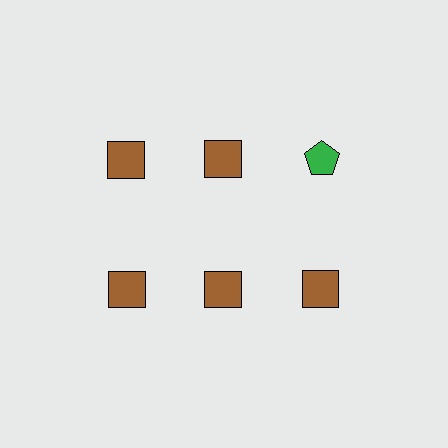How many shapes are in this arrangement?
There are 6 shapes arranged in a grid pattern.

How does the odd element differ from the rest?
It differs in both color (green instead of brown) and shape (pentagon instead of square).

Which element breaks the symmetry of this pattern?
The green pentagon in the top row, center column breaks the symmetry. All other shapes are brown squares.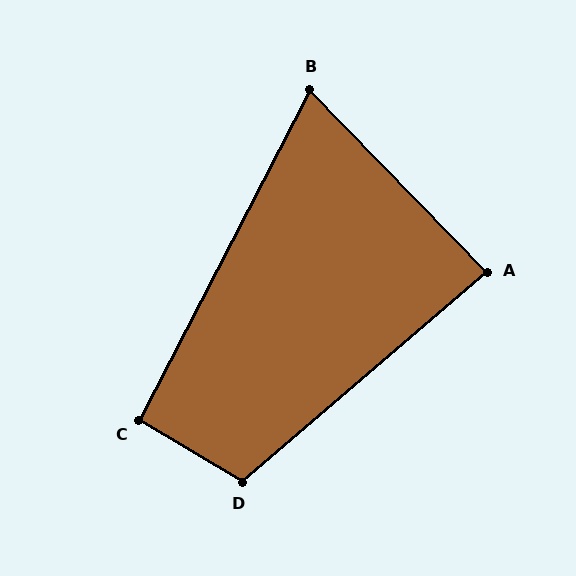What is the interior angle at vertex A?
Approximately 86 degrees (approximately right).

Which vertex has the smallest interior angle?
B, at approximately 71 degrees.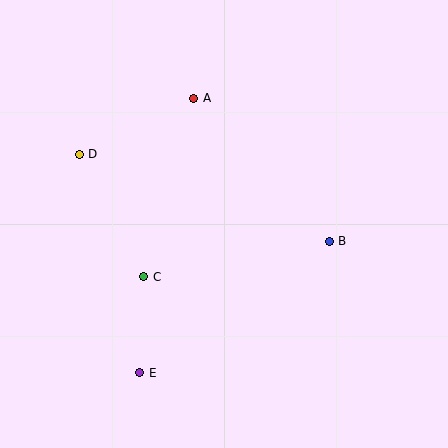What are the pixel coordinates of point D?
Point D is at (79, 154).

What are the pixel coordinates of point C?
Point C is at (144, 277).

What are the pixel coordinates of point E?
Point E is at (140, 373).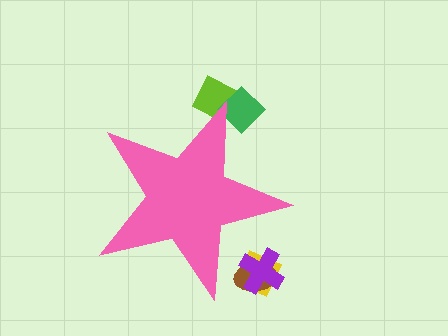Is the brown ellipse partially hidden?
Yes, the brown ellipse is partially hidden behind the pink star.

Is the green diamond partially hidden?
Yes, the green diamond is partially hidden behind the pink star.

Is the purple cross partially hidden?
Yes, the purple cross is partially hidden behind the pink star.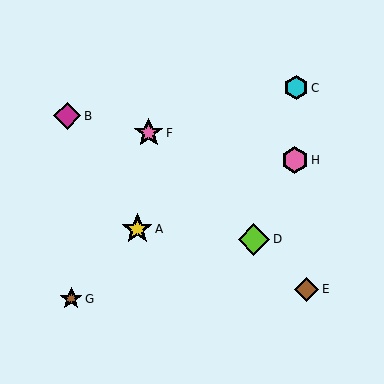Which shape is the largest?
The lime diamond (labeled D) is the largest.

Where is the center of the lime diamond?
The center of the lime diamond is at (254, 239).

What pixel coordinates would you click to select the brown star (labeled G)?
Click at (71, 299) to select the brown star G.